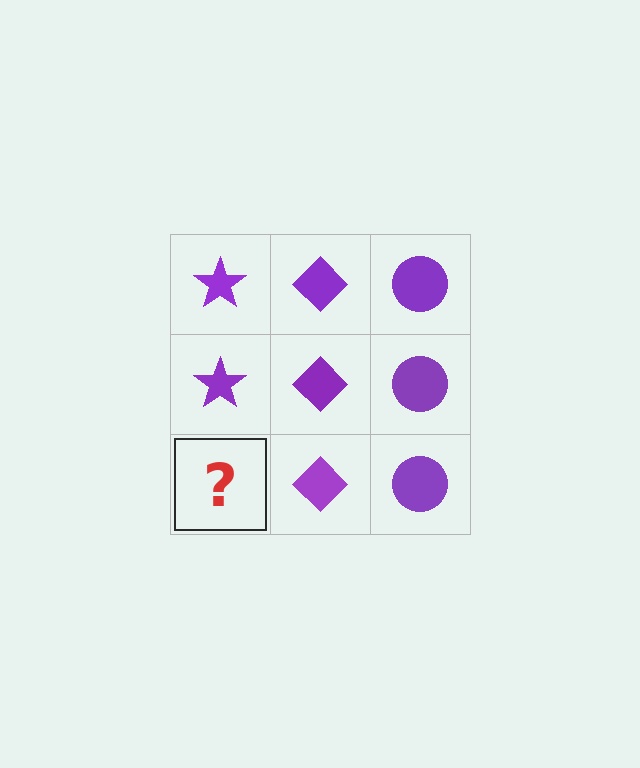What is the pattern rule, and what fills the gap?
The rule is that each column has a consistent shape. The gap should be filled with a purple star.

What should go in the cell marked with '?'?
The missing cell should contain a purple star.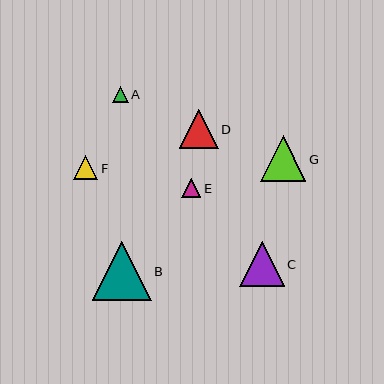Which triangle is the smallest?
Triangle A is the smallest with a size of approximately 16 pixels.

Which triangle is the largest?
Triangle B is the largest with a size of approximately 59 pixels.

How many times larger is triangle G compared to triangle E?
Triangle G is approximately 2.4 times the size of triangle E.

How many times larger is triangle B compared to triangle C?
Triangle B is approximately 1.3 times the size of triangle C.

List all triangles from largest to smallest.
From largest to smallest: B, G, C, D, F, E, A.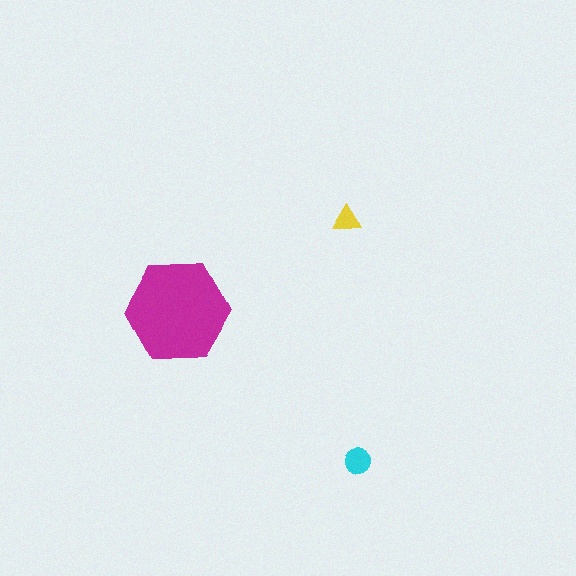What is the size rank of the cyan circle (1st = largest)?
2nd.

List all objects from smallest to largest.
The yellow triangle, the cyan circle, the magenta hexagon.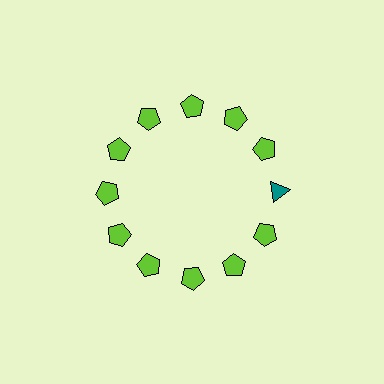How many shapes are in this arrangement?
There are 12 shapes arranged in a ring pattern.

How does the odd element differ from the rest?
It differs in both color (teal instead of lime) and shape (triangle instead of pentagon).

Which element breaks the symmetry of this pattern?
The teal triangle at roughly the 3 o'clock position breaks the symmetry. All other shapes are lime pentagons.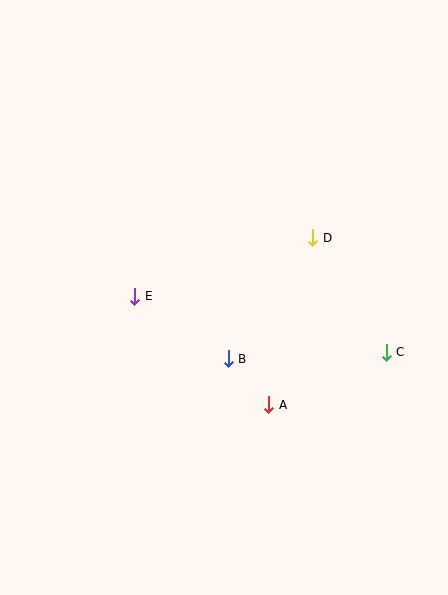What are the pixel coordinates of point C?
Point C is at (386, 352).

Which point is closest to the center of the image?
Point B at (228, 359) is closest to the center.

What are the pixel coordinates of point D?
Point D is at (313, 238).